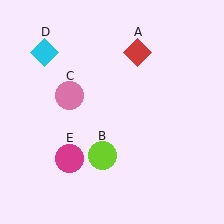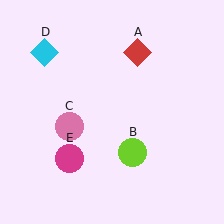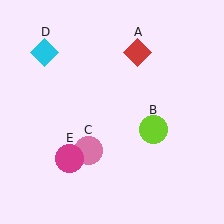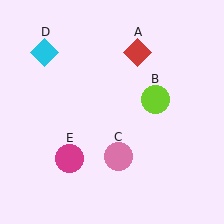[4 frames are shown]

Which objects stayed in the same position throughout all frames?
Red diamond (object A) and cyan diamond (object D) and magenta circle (object E) remained stationary.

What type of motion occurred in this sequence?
The lime circle (object B), pink circle (object C) rotated counterclockwise around the center of the scene.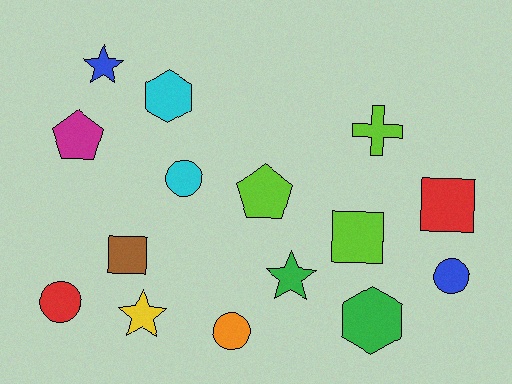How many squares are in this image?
There are 3 squares.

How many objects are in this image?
There are 15 objects.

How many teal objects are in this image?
There are no teal objects.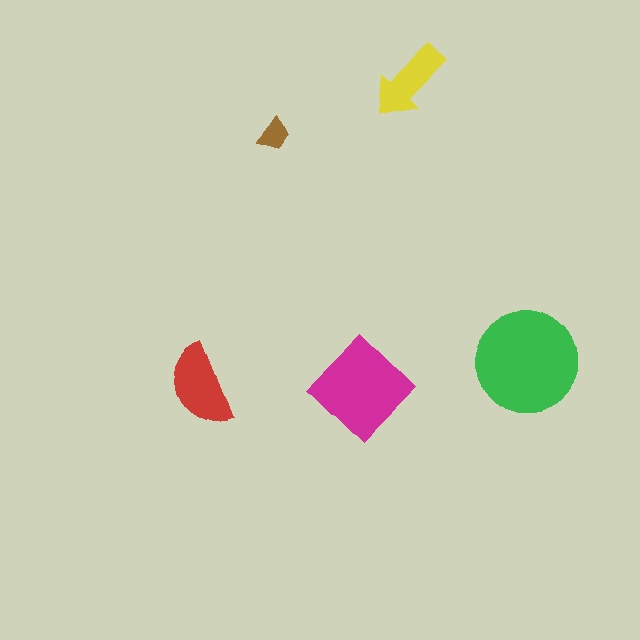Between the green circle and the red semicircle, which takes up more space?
The green circle.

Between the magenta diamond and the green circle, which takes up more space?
The green circle.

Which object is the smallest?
The brown trapezoid.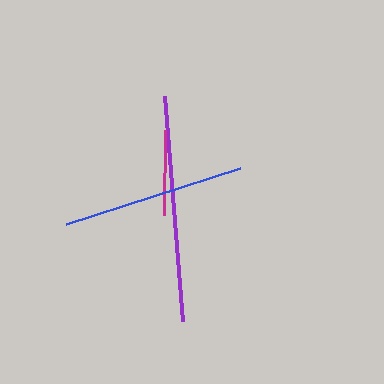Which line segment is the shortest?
The magenta line is the shortest at approximately 85 pixels.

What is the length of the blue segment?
The blue segment is approximately 183 pixels long.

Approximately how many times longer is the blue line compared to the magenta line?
The blue line is approximately 2.1 times the length of the magenta line.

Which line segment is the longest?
The purple line is the longest at approximately 226 pixels.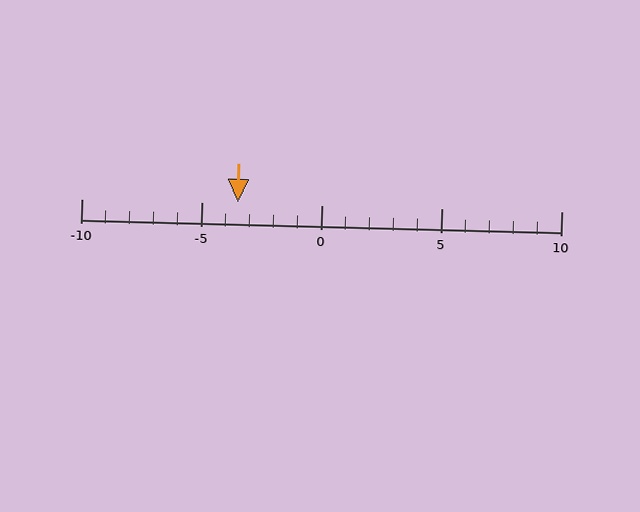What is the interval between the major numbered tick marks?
The major tick marks are spaced 5 units apart.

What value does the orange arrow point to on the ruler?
The orange arrow points to approximately -4.